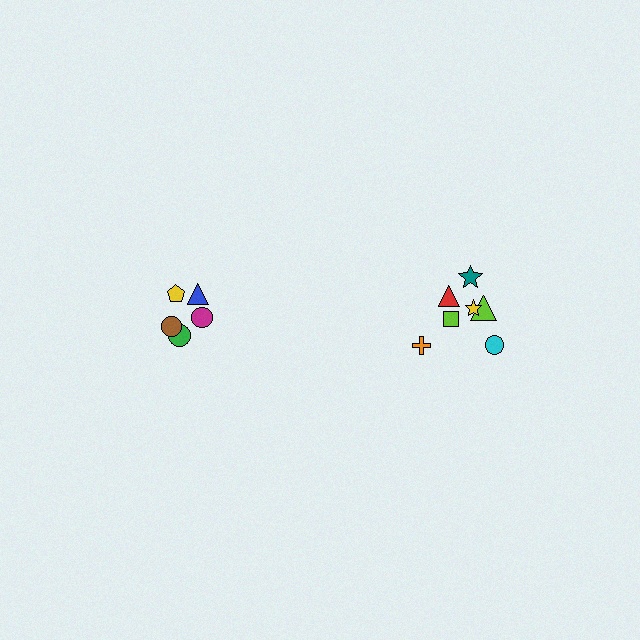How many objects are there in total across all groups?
There are 12 objects.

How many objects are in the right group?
There are 7 objects.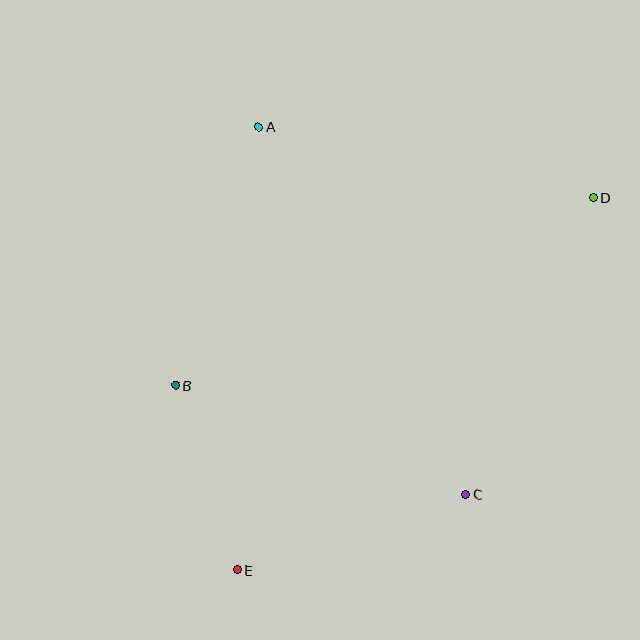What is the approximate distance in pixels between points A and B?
The distance between A and B is approximately 272 pixels.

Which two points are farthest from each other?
Points D and E are farthest from each other.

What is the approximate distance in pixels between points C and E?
The distance between C and E is approximately 241 pixels.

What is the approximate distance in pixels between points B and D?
The distance between B and D is approximately 458 pixels.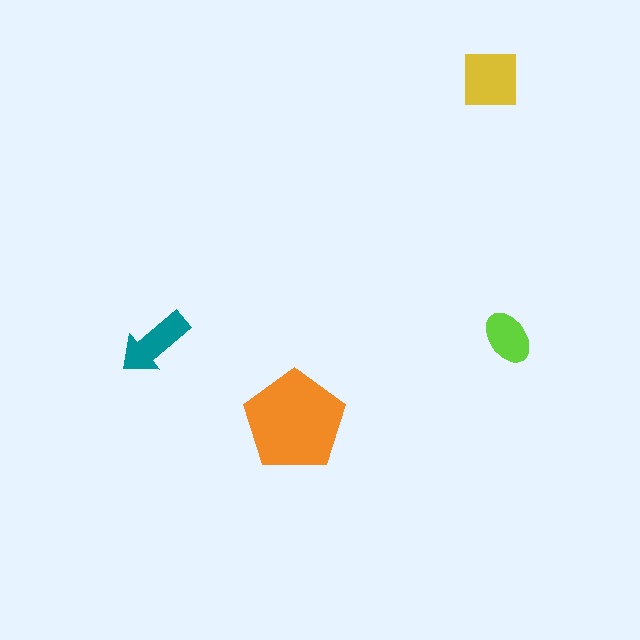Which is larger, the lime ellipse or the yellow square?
The yellow square.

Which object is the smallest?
The lime ellipse.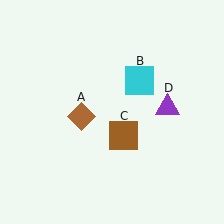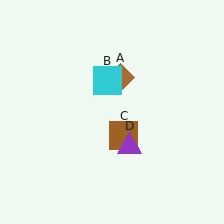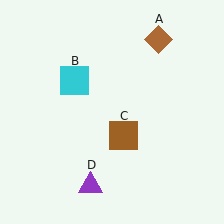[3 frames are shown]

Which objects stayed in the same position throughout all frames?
Brown square (object C) remained stationary.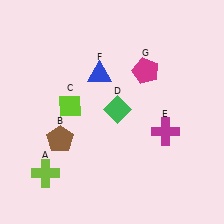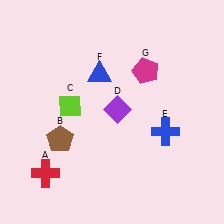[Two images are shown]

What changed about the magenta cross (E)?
In Image 1, E is magenta. In Image 2, it changed to blue.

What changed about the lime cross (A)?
In Image 1, A is lime. In Image 2, it changed to red.